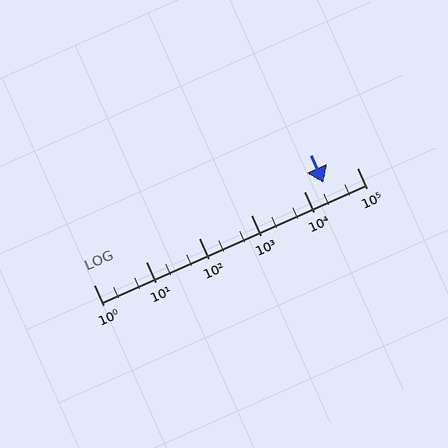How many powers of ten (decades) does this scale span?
The scale spans 5 decades, from 1 to 100000.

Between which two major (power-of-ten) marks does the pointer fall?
The pointer is between 10000 and 100000.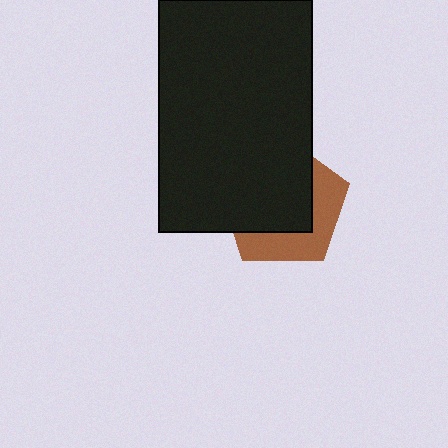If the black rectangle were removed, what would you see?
You would see the complete brown pentagon.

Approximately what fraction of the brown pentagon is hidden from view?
Roughly 62% of the brown pentagon is hidden behind the black rectangle.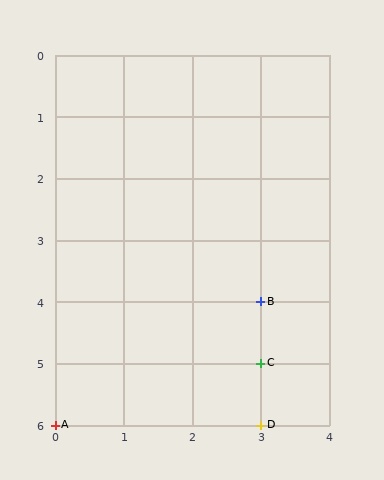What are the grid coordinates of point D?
Point D is at grid coordinates (3, 6).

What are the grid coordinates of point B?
Point B is at grid coordinates (3, 4).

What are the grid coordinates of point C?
Point C is at grid coordinates (3, 5).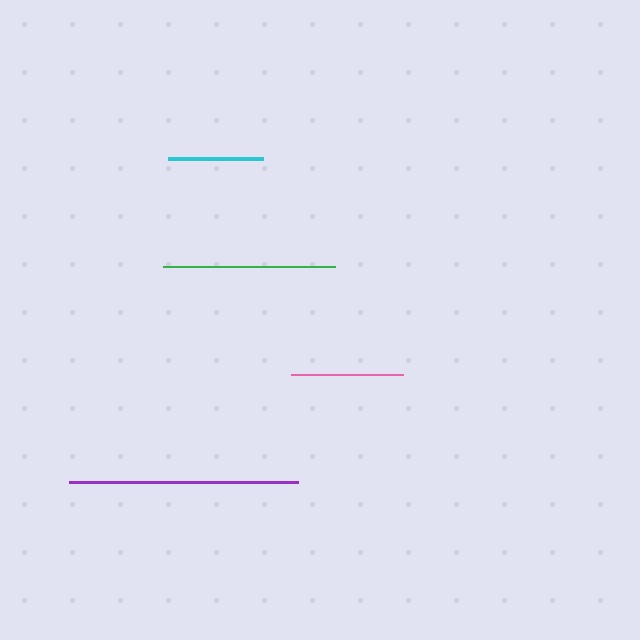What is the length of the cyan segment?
The cyan segment is approximately 95 pixels long.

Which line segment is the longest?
The purple line is the longest at approximately 229 pixels.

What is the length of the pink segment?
The pink segment is approximately 112 pixels long.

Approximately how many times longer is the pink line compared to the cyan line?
The pink line is approximately 1.2 times the length of the cyan line.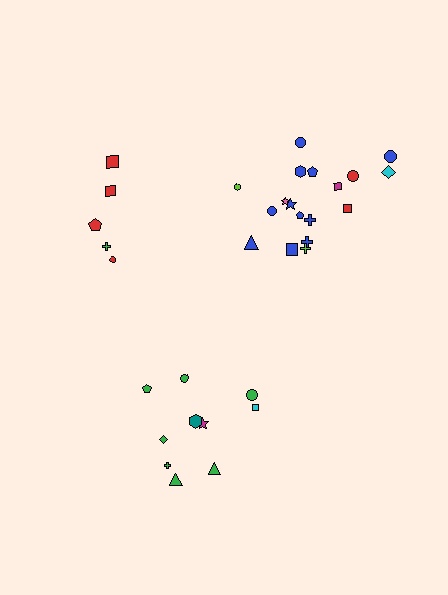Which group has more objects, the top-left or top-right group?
The top-right group.